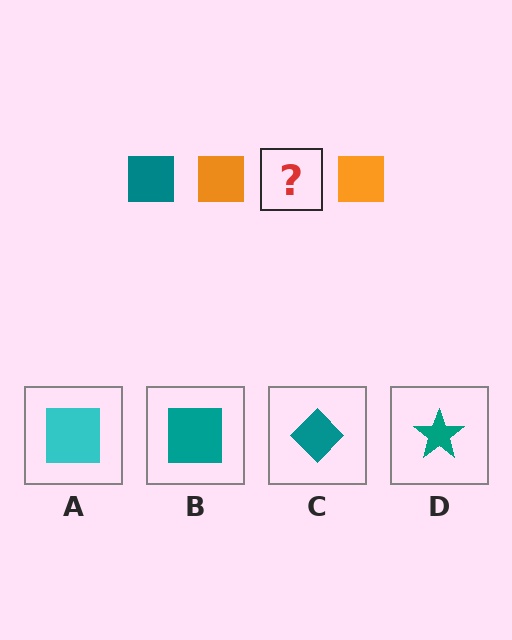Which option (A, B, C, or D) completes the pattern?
B.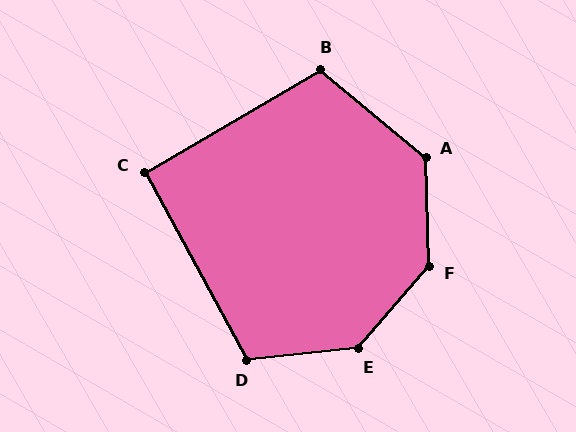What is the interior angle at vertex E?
Approximately 137 degrees (obtuse).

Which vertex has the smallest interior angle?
C, at approximately 92 degrees.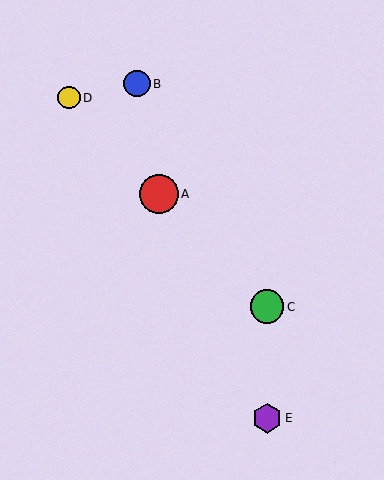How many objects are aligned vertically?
2 objects (C, E) are aligned vertically.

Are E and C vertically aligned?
Yes, both are at x≈267.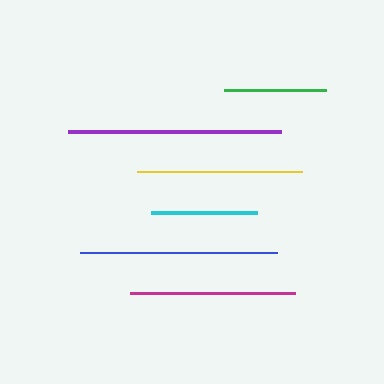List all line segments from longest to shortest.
From longest to shortest: purple, blue, magenta, yellow, cyan, green.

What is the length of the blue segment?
The blue segment is approximately 197 pixels long.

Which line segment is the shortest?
The green line is the shortest at approximately 102 pixels.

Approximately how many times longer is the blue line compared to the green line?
The blue line is approximately 1.9 times the length of the green line.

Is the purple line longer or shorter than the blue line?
The purple line is longer than the blue line.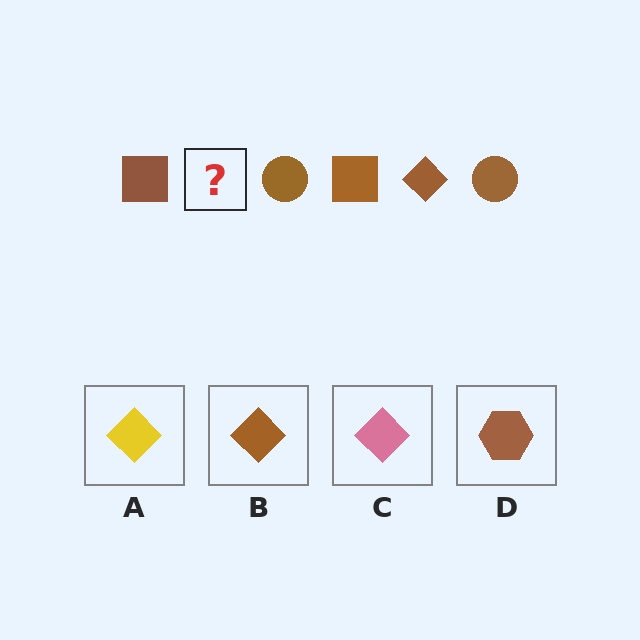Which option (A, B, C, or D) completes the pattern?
B.